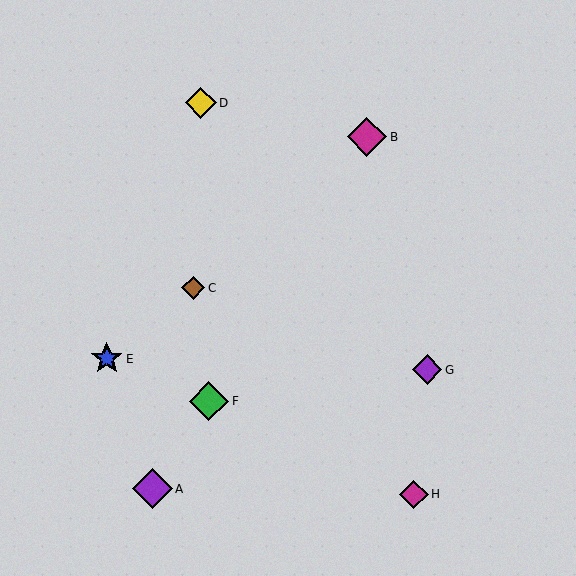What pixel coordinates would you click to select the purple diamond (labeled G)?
Click at (427, 370) to select the purple diamond G.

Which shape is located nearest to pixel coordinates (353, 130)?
The magenta diamond (labeled B) at (367, 137) is nearest to that location.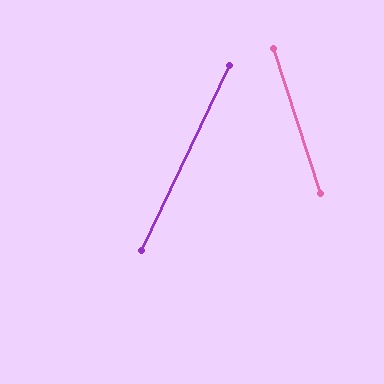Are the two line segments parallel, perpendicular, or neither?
Neither parallel nor perpendicular — they differ by about 43°.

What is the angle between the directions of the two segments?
Approximately 43 degrees.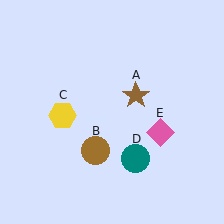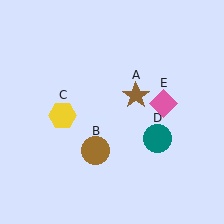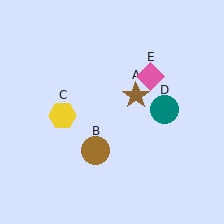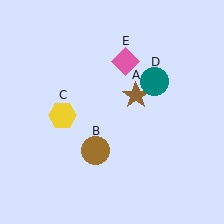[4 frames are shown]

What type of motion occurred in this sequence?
The teal circle (object D), pink diamond (object E) rotated counterclockwise around the center of the scene.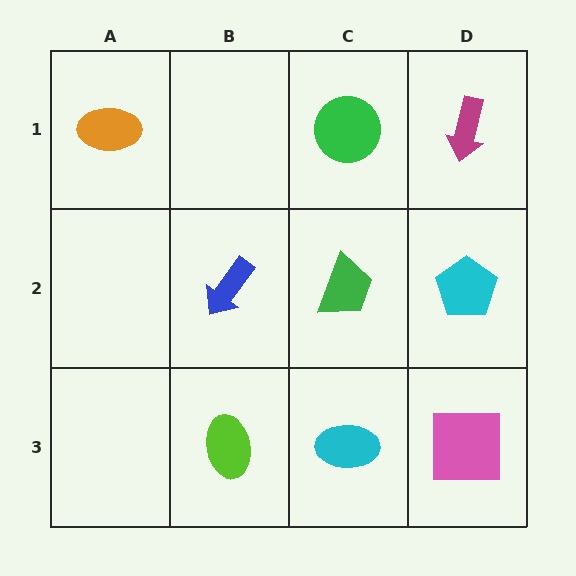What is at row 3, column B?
A lime ellipse.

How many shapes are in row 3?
3 shapes.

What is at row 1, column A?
An orange ellipse.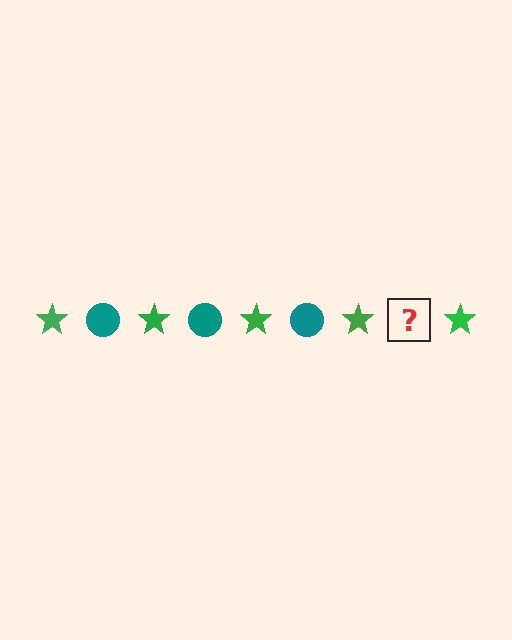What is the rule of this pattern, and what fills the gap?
The rule is that the pattern alternates between green star and teal circle. The gap should be filled with a teal circle.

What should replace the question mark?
The question mark should be replaced with a teal circle.